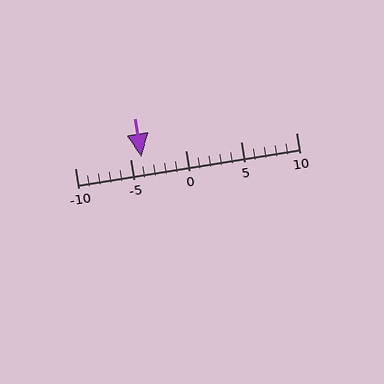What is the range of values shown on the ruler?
The ruler shows values from -10 to 10.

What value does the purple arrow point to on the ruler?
The purple arrow points to approximately -4.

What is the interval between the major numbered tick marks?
The major tick marks are spaced 5 units apart.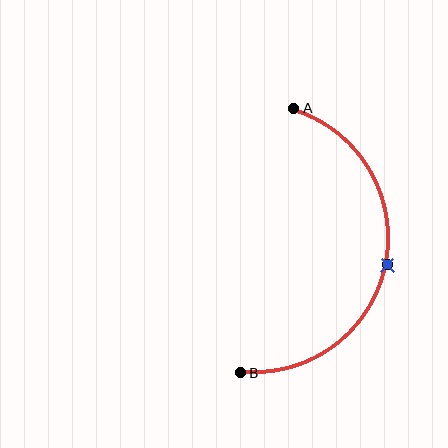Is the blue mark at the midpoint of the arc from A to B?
Yes. The blue mark lies on the arc at equal arc-length from both A and B — it is the arc midpoint.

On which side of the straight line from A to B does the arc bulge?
The arc bulges to the right of the straight line connecting A and B.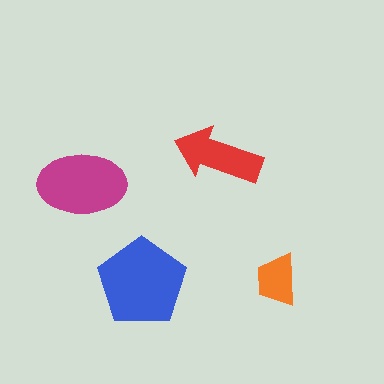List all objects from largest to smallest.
The blue pentagon, the magenta ellipse, the red arrow, the orange trapezoid.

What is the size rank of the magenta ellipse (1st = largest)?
2nd.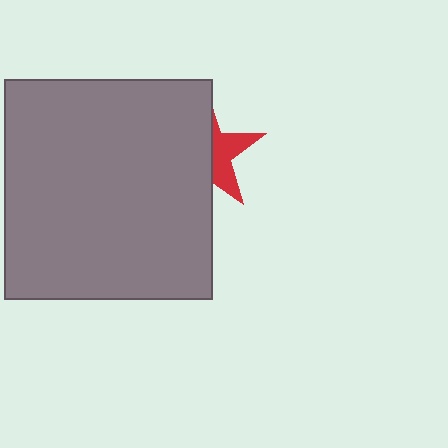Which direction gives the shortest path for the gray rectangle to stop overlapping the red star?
Moving left gives the shortest separation.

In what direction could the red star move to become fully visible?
The red star could move right. That would shift it out from behind the gray rectangle entirely.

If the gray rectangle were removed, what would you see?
You would see the complete red star.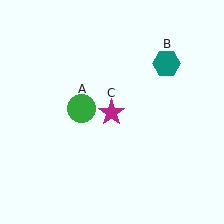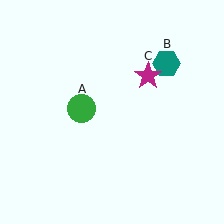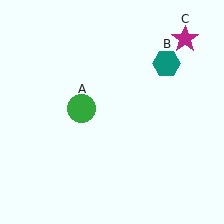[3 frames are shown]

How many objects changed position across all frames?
1 object changed position: magenta star (object C).